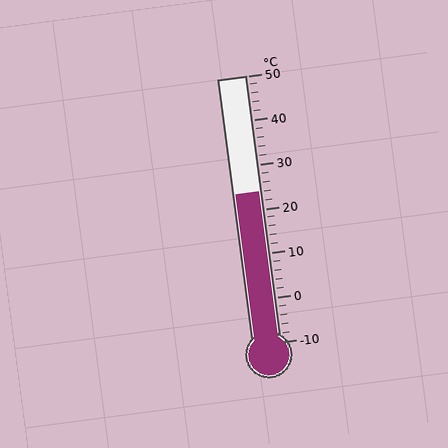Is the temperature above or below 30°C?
The temperature is below 30°C.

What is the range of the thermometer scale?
The thermometer scale ranges from -10°C to 50°C.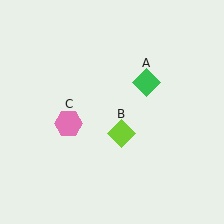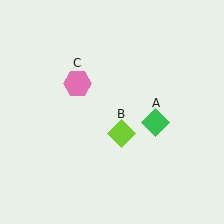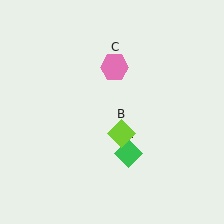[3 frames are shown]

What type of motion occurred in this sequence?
The green diamond (object A), pink hexagon (object C) rotated clockwise around the center of the scene.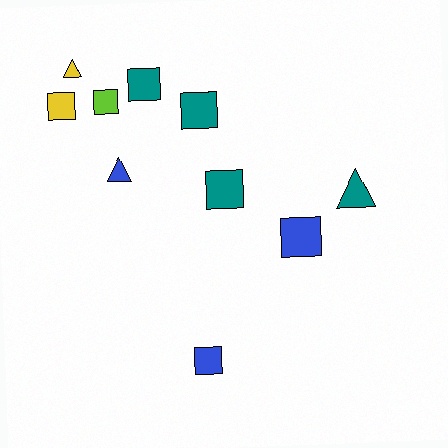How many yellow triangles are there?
There is 1 yellow triangle.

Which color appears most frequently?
Teal, with 4 objects.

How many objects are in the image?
There are 10 objects.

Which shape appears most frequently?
Square, with 7 objects.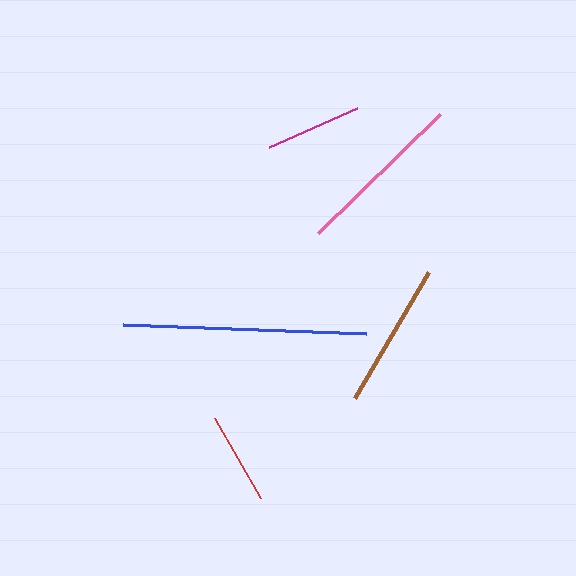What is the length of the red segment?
The red segment is approximately 93 pixels long.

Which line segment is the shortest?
The red line is the shortest at approximately 93 pixels.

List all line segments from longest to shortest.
From longest to shortest: blue, pink, brown, magenta, red.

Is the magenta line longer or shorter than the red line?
The magenta line is longer than the red line.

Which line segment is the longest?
The blue line is the longest at approximately 244 pixels.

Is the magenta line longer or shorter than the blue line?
The blue line is longer than the magenta line.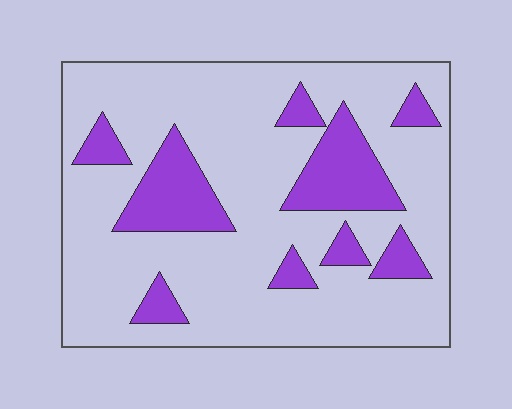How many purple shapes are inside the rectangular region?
9.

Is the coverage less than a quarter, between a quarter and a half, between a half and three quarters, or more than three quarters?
Less than a quarter.